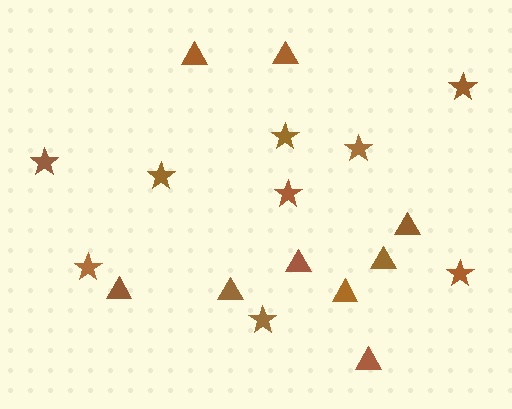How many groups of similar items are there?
There are 2 groups: one group of stars (9) and one group of triangles (9).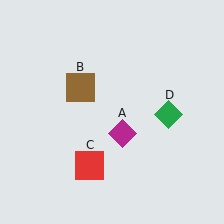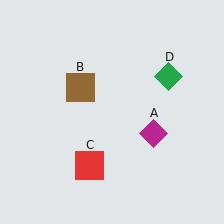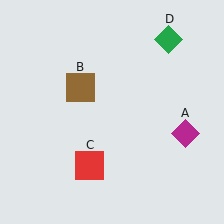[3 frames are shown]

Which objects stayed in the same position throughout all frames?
Brown square (object B) and red square (object C) remained stationary.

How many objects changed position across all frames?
2 objects changed position: magenta diamond (object A), green diamond (object D).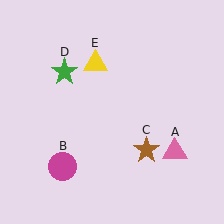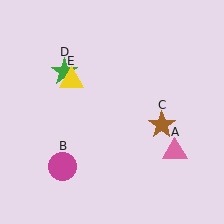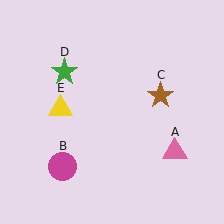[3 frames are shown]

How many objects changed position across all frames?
2 objects changed position: brown star (object C), yellow triangle (object E).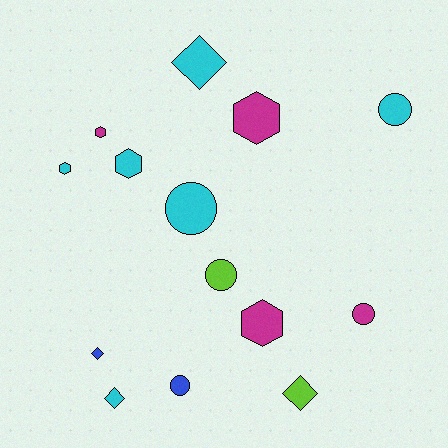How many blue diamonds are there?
There is 1 blue diamond.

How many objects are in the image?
There are 14 objects.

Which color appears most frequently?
Cyan, with 6 objects.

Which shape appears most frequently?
Circle, with 5 objects.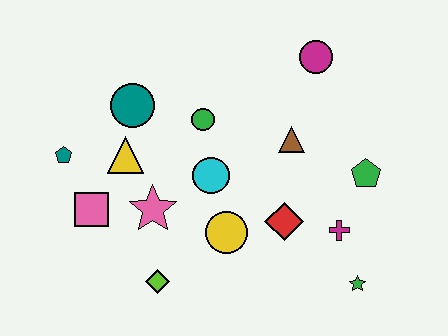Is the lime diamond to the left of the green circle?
Yes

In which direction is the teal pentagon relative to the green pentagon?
The teal pentagon is to the left of the green pentagon.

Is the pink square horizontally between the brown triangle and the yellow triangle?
No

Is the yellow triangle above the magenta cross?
Yes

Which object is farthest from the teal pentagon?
The green star is farthest from the teal pentagon.